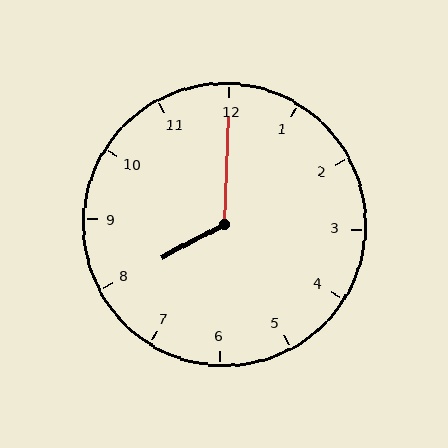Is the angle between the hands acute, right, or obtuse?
It is obtuse.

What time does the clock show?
8:00.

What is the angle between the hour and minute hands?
Approximately 120 degrees.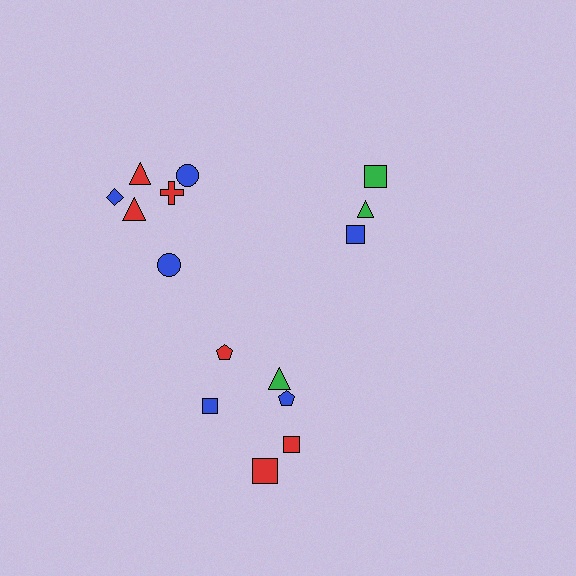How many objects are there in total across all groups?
There are 15 objects.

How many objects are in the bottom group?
There are 6 objects.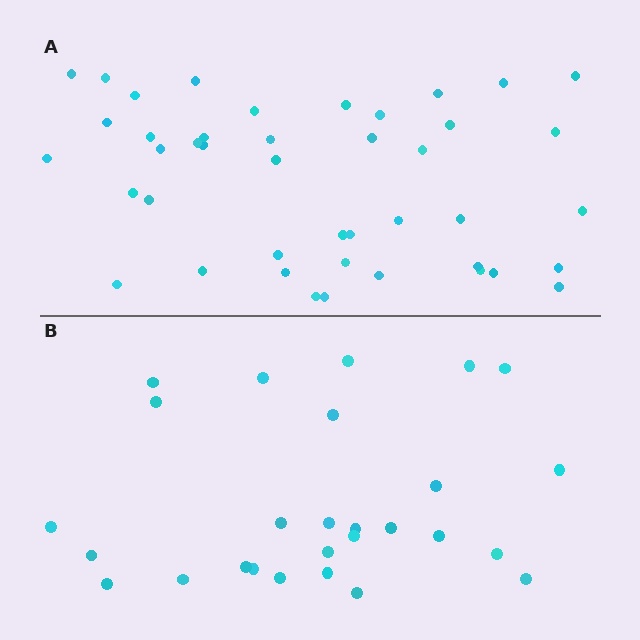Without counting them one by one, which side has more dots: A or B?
Region A (the top region) has more dots.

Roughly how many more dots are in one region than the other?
Region A has approximately 15 more dots than region B.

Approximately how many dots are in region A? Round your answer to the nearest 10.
About 40 dots. (The exact count is 43, which rounds to 40.)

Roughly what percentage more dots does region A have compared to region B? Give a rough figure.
About 60% more.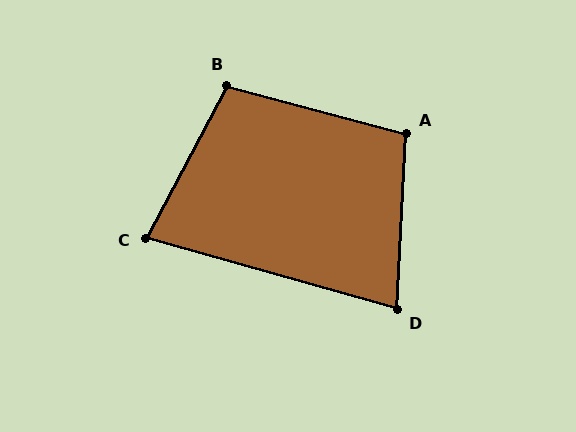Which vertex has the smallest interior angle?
D, at approximately 77 degrees.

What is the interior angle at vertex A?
Approximately 102 degrees (obtuse).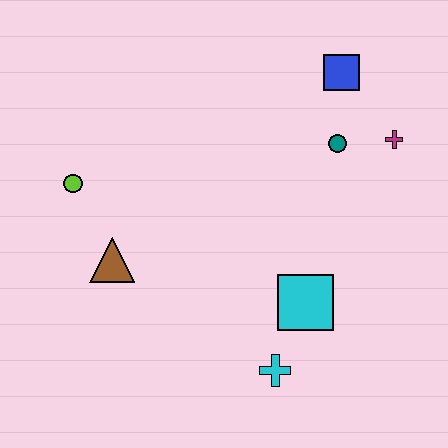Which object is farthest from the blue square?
The cyan cross is farthest from the blue square.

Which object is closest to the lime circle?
The brown triangle is closest to the lime circle.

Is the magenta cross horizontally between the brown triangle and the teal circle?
No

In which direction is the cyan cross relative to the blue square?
The cyan cross is below the blue square.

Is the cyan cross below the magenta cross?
Yes